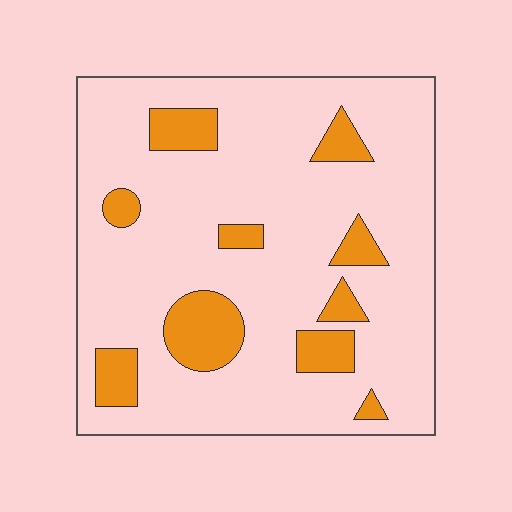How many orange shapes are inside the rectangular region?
10.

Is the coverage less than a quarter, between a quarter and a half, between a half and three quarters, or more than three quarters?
Less than a quarter.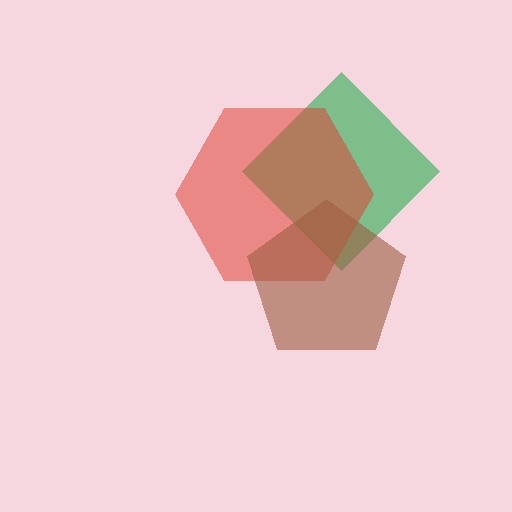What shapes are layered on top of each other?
The layered shapes are: a green diamond, a red hexagon, a brown pentagon.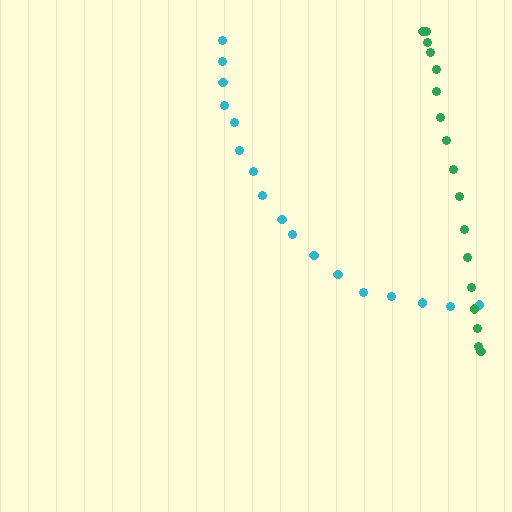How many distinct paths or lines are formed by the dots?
There are 2 distinct paths.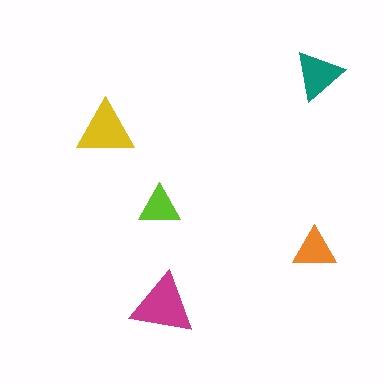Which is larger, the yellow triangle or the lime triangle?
The yellow one.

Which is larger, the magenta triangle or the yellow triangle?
The magenta one.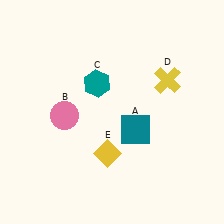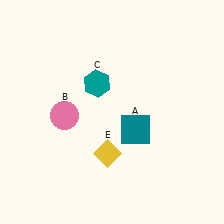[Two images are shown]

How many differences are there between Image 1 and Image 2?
There is 1 difference between the two images.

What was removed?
The yellow cross (D) was removed in Image 2.